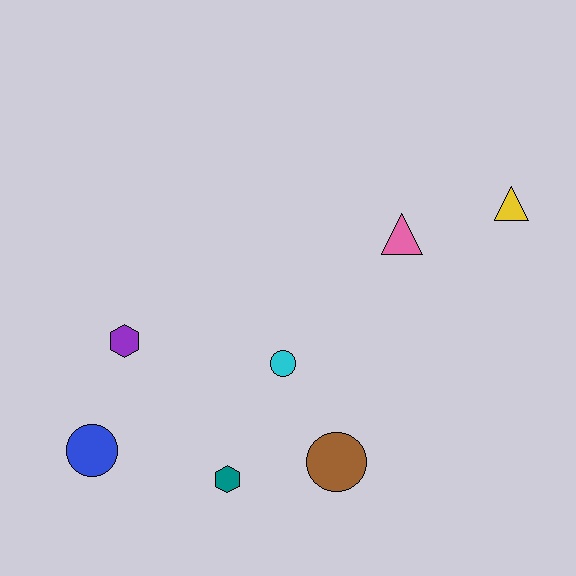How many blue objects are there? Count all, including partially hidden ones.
There is 1 blue object.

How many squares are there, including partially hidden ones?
There are no squares.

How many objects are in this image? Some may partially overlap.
There are 7 objects.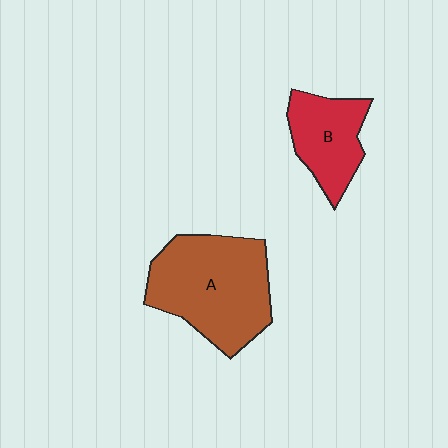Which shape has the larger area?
Shape A (brown).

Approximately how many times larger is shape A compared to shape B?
Approximately 1.8 times.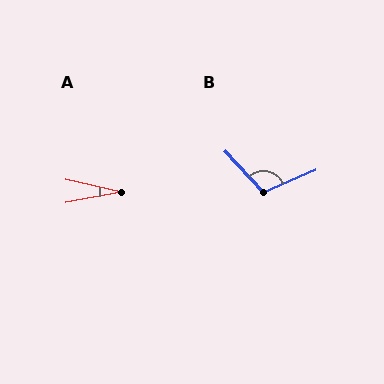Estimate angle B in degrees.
Approximately 109 degrees.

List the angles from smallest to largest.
A (23°), B (109°).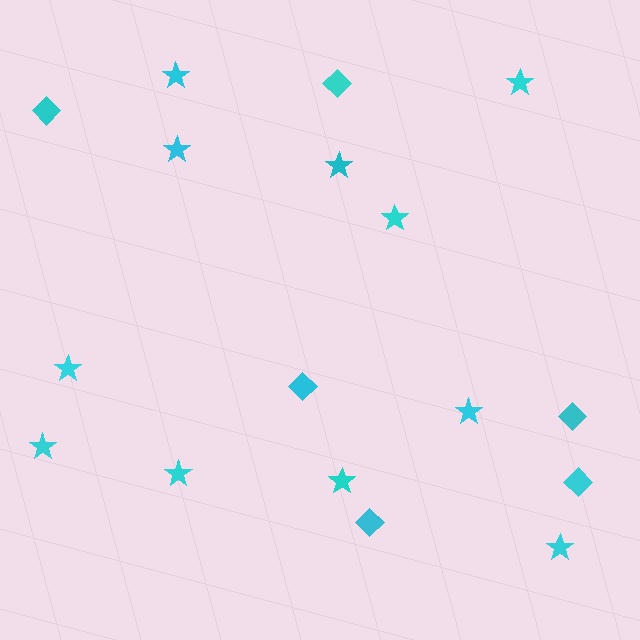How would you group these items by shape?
There are 2 groups: one group of diamonds (6) and one group of stars (11).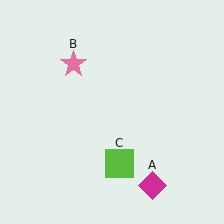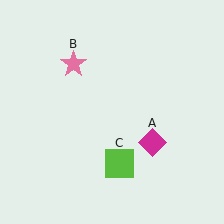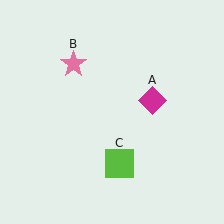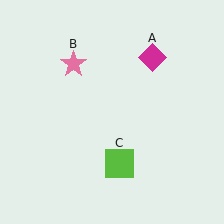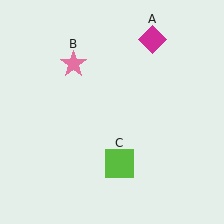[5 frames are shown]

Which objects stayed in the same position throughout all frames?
Pink star (object B) and lime square (object C) remained stationary.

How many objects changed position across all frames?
1 object changed position: magenta diamond (object A).